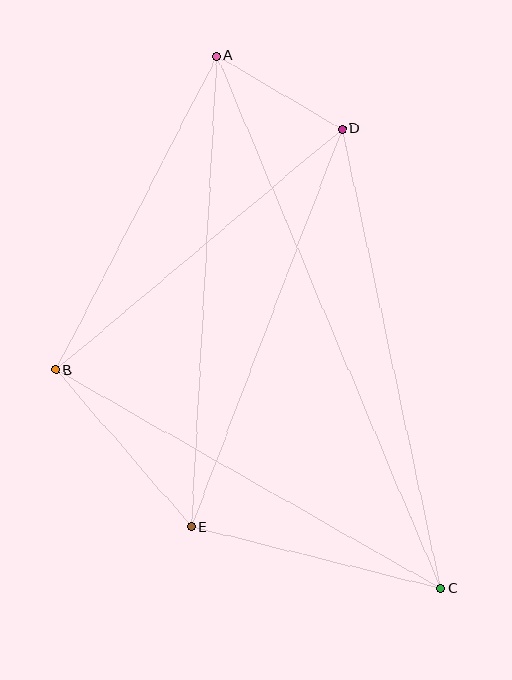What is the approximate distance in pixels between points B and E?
The distance between B and E is approximately 207 pixels.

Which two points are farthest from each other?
Points A and C are farthest from each other.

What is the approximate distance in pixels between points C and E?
The distance between C and E is approximately 257 pixels.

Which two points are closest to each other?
Points A and D are closest to each other.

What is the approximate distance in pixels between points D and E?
The distance between D and E is approximately 425 pixels.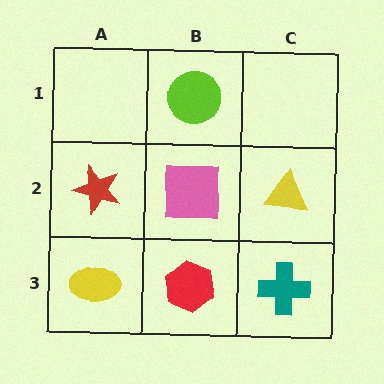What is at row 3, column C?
A teal cross.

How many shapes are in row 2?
3 shapes.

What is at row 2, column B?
A pink square.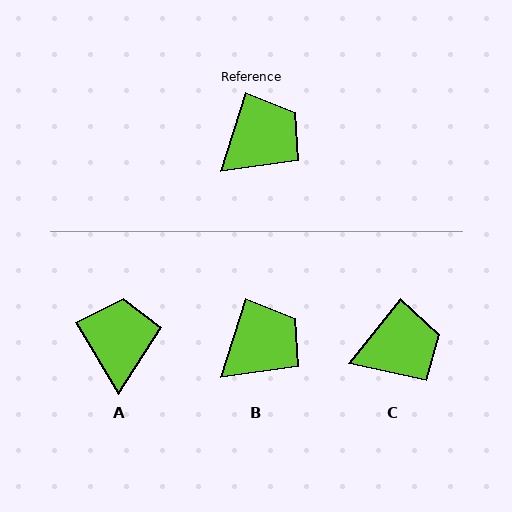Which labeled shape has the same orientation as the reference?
B.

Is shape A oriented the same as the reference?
No, it is off by about 49 degrees.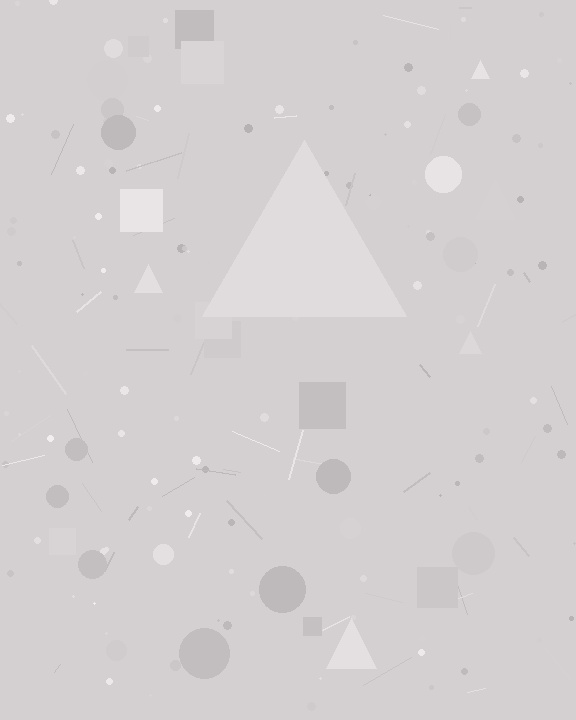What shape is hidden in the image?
A triangle is hidden in the image.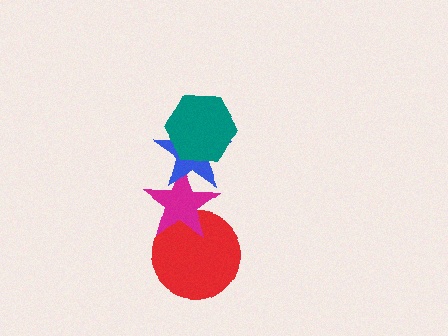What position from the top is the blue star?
The blue star is 2nd from the top.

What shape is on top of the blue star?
The teal hexagon is on top of the blue star.